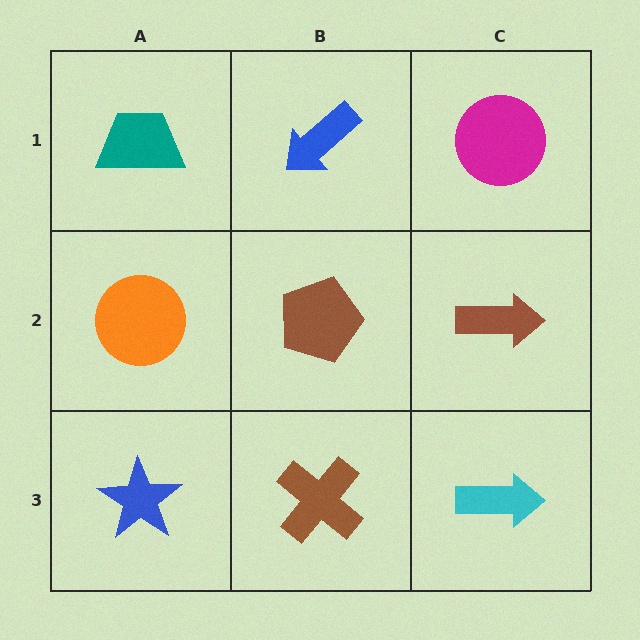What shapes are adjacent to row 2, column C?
A magenta circle (row 1, column C), a cyan arrow (row 3, column C), a brown pentagon (row 2, column B).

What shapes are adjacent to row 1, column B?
A brown pentagon (row 2, column B), a teal trapezoid (row 1, column A), a magenta circle (row 1, column C).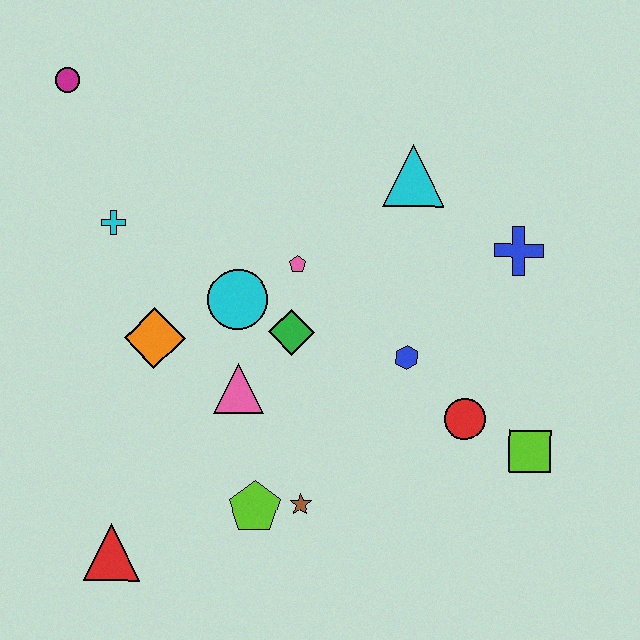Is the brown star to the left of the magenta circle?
No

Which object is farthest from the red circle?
The magenta circle is farthest from the red circle.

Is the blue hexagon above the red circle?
Yes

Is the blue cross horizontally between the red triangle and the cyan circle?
No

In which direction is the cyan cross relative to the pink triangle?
The cyan cross is above the pink triangle.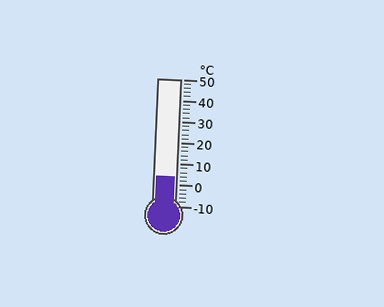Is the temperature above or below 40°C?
The temperature is below 40°C.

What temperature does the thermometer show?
The thermometer shows approximately 4°C.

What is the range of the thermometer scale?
The thermometer scale ranges from -10°C to 50°C.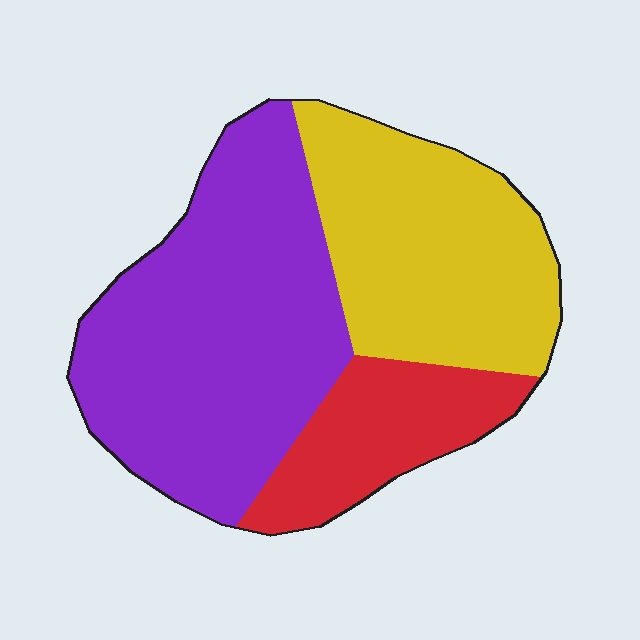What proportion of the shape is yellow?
Yellow takes up between a quarter and a half of the shape.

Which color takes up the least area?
Red, at roughly 20%.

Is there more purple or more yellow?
Purple.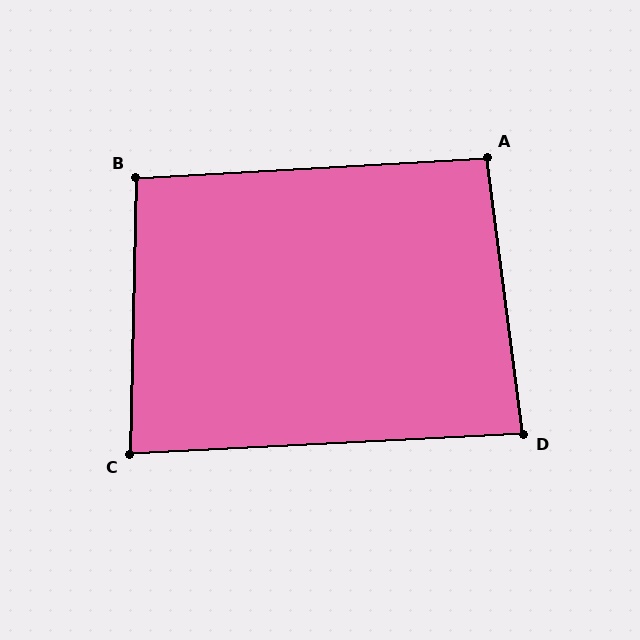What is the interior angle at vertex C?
Approximately 86 degrees (approximately right).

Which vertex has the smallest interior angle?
D, at approximately 86 degrees.